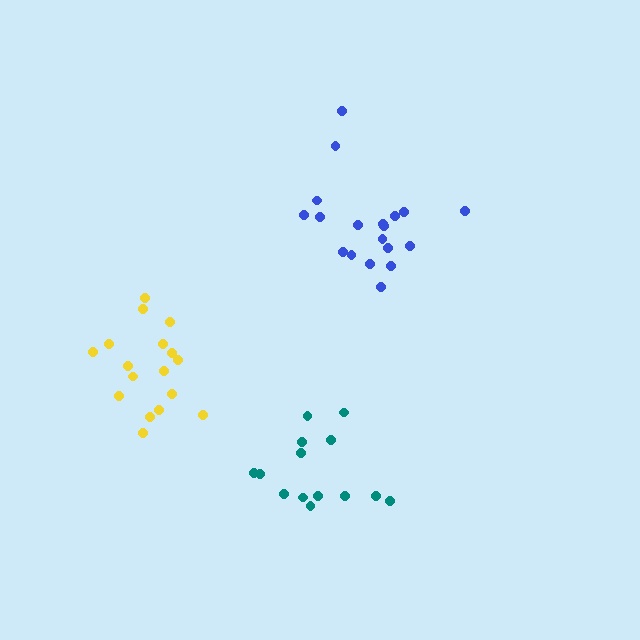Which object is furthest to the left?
The yellow cluster is leftmost.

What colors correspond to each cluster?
The clusters are colored: teal, blue, yellow.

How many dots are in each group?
Group 1: 14 dots, Group 2: 19 dots, Group 3: 18 dots (51 total).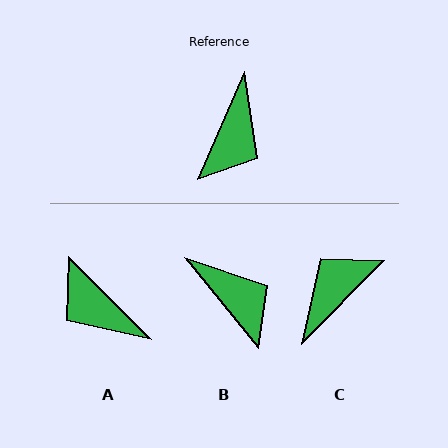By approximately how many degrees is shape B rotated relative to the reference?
Approximately 63 degrees counter-clockwise.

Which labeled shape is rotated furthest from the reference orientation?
C, about 159 degrees away.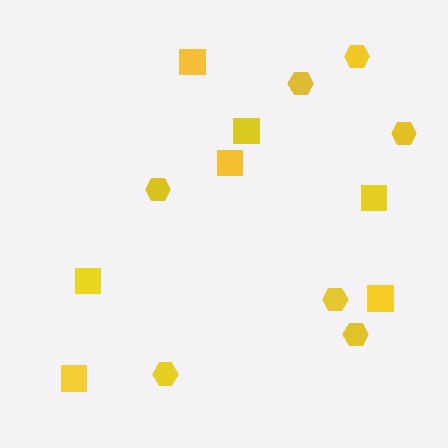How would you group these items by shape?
There are 2 groups: one group of squares (7) and one group of hexagons (7).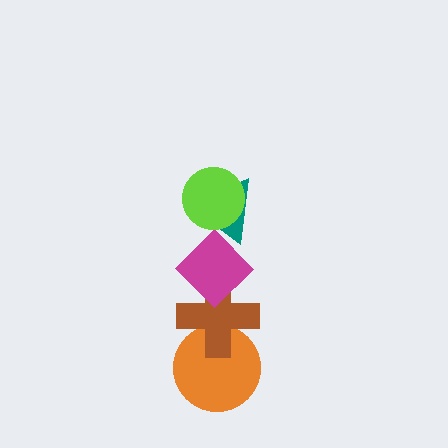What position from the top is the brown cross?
The brown cross is 4th from the top.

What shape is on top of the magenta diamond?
The teal triangle is on top of the magenta diamond.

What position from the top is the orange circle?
The orange circle is 5th from the top.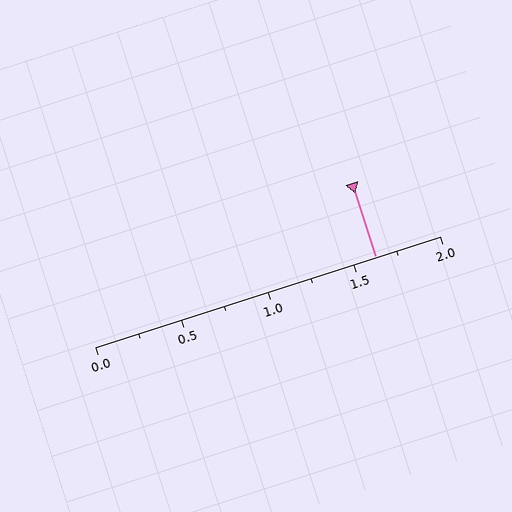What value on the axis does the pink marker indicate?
The marker indicates approximately 1.62.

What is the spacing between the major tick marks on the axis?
The major ticks are spaced 0.5 apart.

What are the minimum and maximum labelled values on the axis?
The axis runs from 0.0 to 2.0.